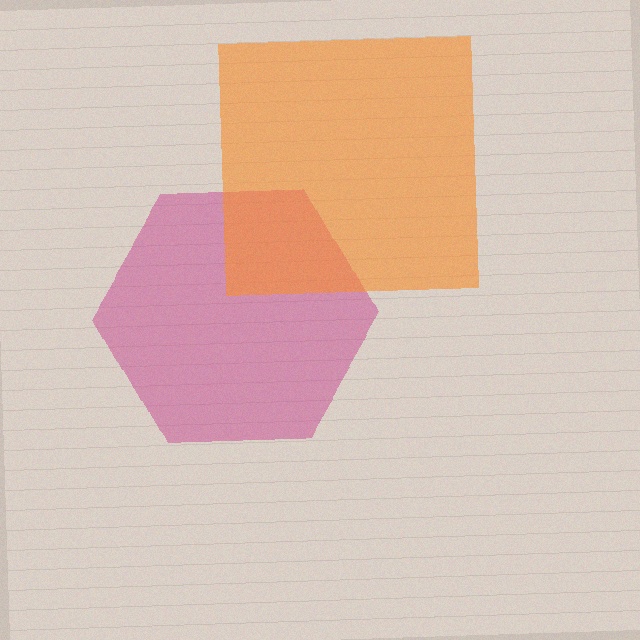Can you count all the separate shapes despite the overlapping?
Yes, there are 2 separate shapes.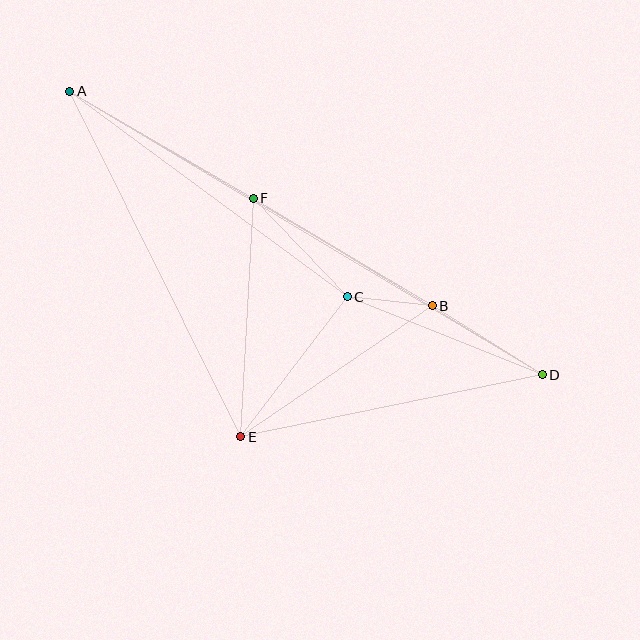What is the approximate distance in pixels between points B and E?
The distance between B and E is approximately 232 pixels.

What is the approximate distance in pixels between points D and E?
The distance between D and E is approximately 308 pixels.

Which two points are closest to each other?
Points B and C are closest to each other.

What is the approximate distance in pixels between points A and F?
The distance between A and F is approximately 213 pixels.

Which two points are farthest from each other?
Points A and D are farthest from each other.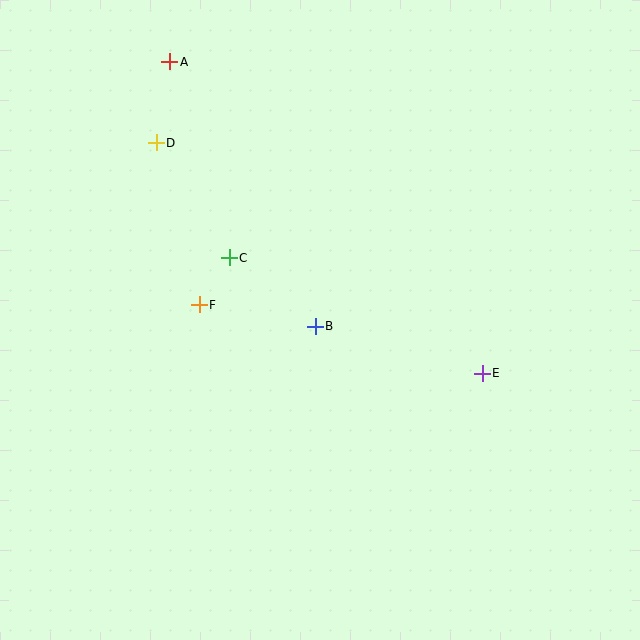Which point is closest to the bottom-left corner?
Point F is closest to the bottom-left corner.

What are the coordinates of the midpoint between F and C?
The midpoint between F and C is at (214, 281).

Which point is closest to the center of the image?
Point B at (315, 326) is closest to the center.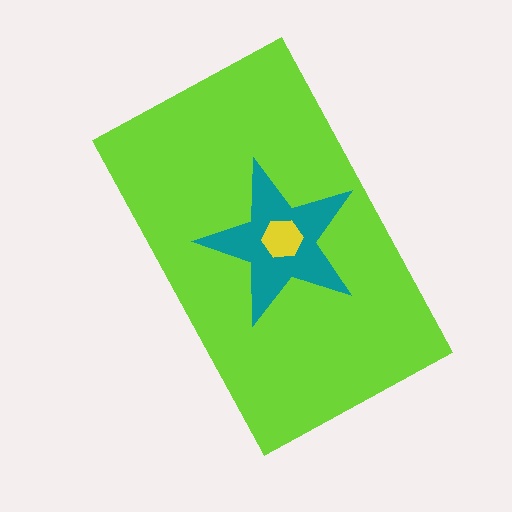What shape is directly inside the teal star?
The yellow hexagon.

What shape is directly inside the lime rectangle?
The teal star.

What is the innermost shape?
The yellow hexagon.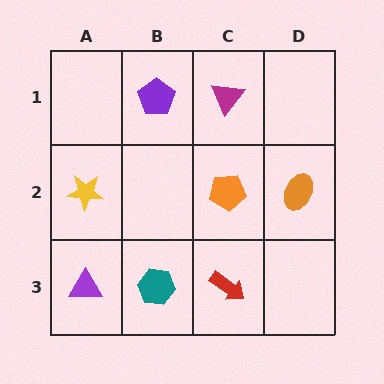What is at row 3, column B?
A teal hexagon.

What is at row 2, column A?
A yellow star.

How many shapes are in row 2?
3 shapes.